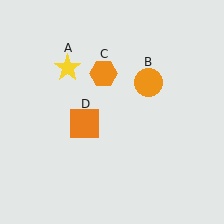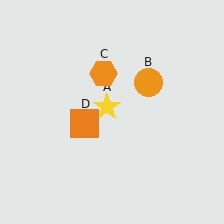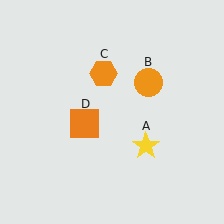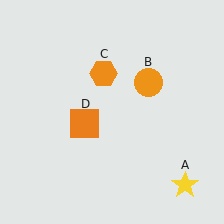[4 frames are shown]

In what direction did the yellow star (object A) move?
The yellow star (object A) moved down and to the right.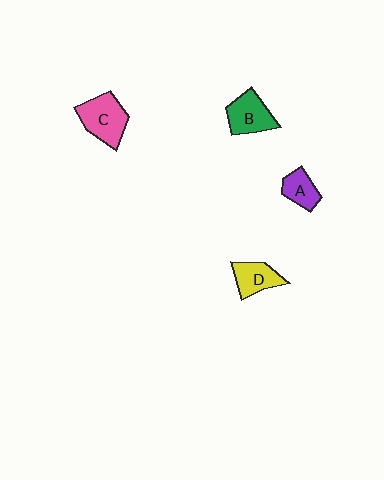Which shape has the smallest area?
Shape A (purple).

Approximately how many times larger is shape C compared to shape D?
Approximately 1.4 times.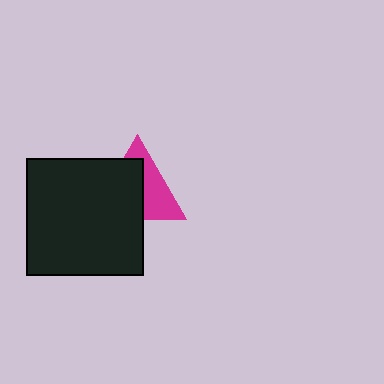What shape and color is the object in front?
The object in front is a black square.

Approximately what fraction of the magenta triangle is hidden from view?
Roughly 55% of the magenta triangle is hidden behind the black square.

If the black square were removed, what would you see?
You would see the complete magenta triangle.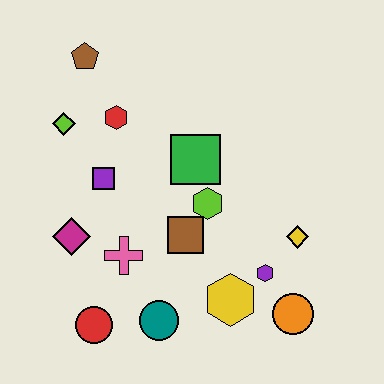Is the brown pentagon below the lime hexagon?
No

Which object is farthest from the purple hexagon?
The brown pentagon is farthest from the purple hexagon.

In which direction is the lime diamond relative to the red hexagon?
The lime diamond is to the left of the red hexagon.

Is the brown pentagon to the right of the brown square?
No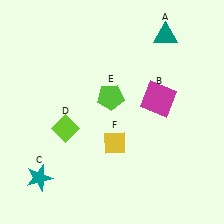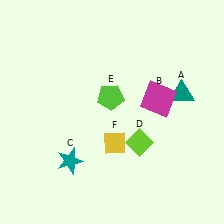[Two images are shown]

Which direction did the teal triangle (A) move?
The teal triangle (A) moved down.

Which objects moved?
The objects that moved are: the teal triangle (A), the teal star (C), the lime diamond (D).